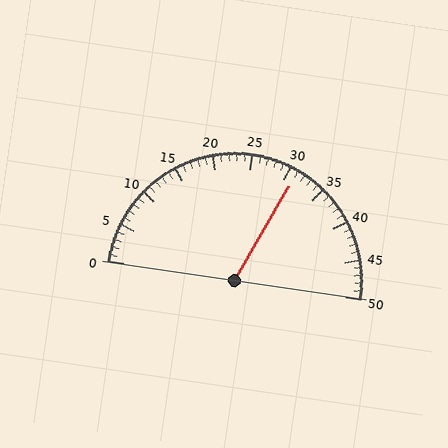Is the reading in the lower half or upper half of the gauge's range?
The reading is in the upper half of the range (0 to 50).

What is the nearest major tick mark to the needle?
The nearest major tick mark is 30.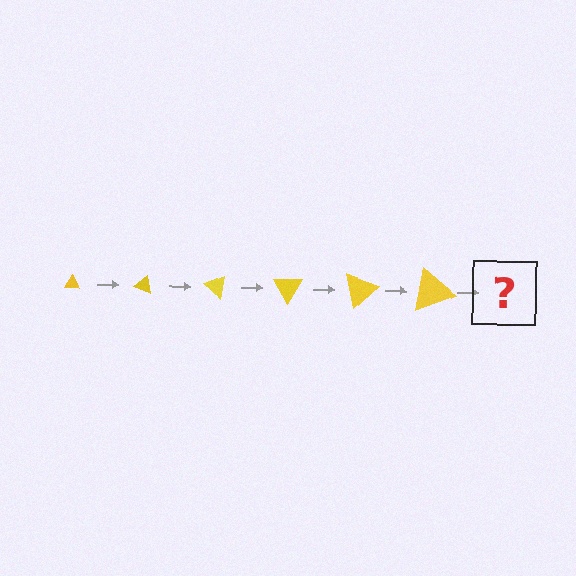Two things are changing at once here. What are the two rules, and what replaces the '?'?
The two rules are that the triangle grows larger each step and it rotates 20 degrees each step. The '?' should be a triangle, larger than the previous one and rotated 120 degrees from the start.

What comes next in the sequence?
The next element should be a triangle, larger than the previous one and rotated 120 degrees from the start.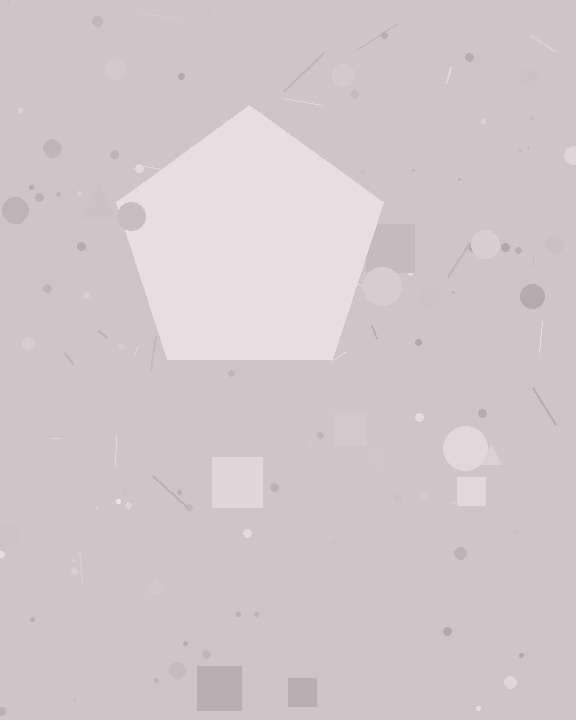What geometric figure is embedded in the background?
A pentagon is embedded in the background.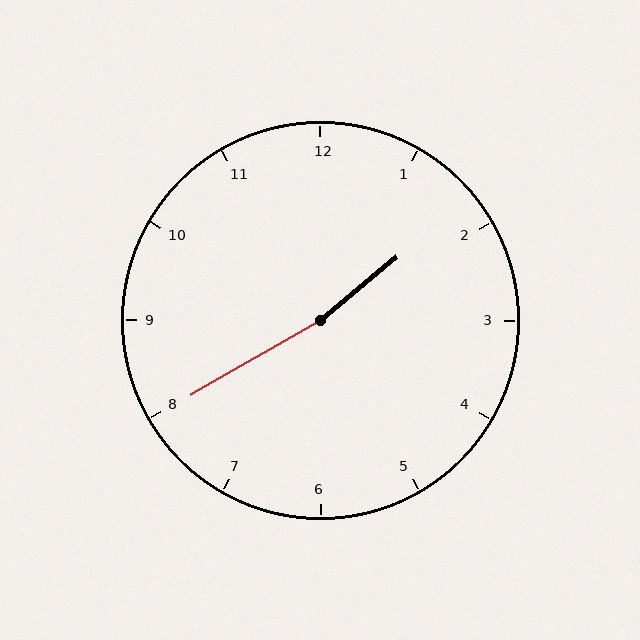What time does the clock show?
1:40.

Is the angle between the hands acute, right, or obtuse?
It is obtuse.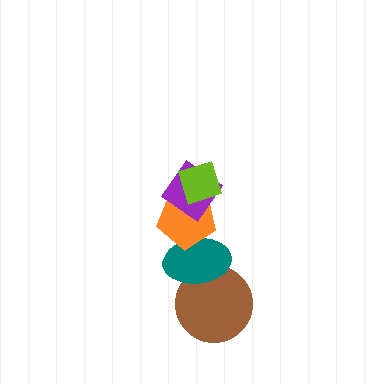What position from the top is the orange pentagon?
The orange pentagon is 3rd from the top.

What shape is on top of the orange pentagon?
The purple diamond is on top of the orange pentagon.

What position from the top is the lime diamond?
The lime diamond is 1st from the top.